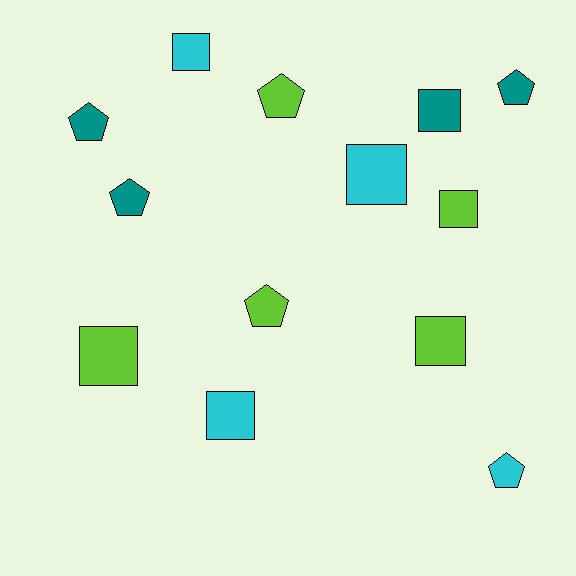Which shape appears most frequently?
Square, with 7 objects.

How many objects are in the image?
There are 13 objects.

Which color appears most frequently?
Lime, with 5 objects.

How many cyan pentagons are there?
There is 1 cyan pentagon.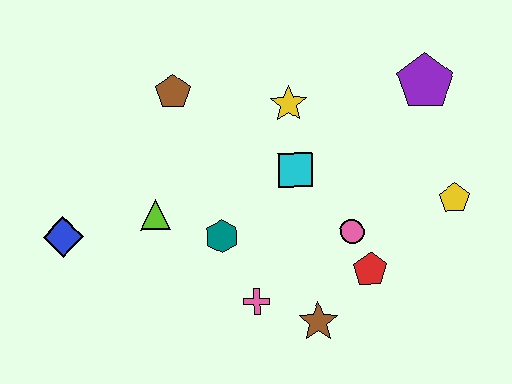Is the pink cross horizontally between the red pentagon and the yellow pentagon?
No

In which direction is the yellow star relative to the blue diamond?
The yellow star is to the right of the blue diamond.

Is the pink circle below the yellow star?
Yes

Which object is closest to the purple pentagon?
The yellow pentagon is closest to the purple pentagon.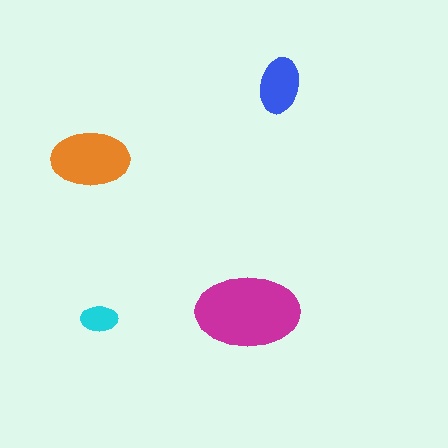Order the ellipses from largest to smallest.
the magenta one, the orange one, the blue one, the cyan one.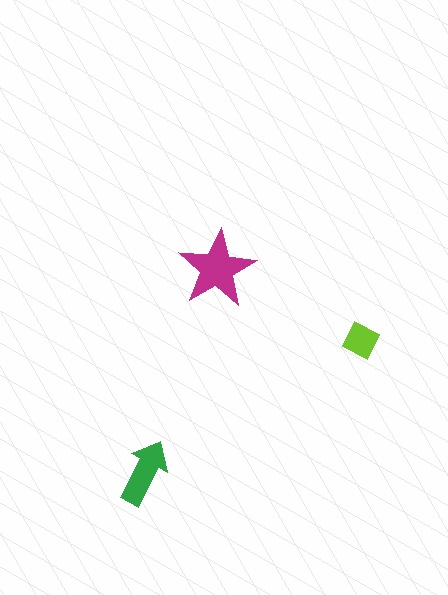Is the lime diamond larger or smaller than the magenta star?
Smaller.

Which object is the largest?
The magenta star.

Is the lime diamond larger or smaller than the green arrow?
Smaller.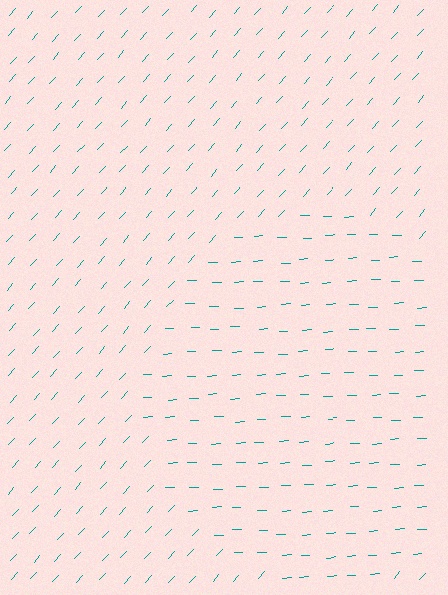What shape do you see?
I see a circle.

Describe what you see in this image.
The image is filled with small teal line segments. A circle region in the image has lines oriented differently from the surrounding lines, creating a visible texture boundary.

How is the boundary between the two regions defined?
The boundary is defined purely by a change in line orientation (approximately 45 degrees difference). All lines are the same color and thickness.